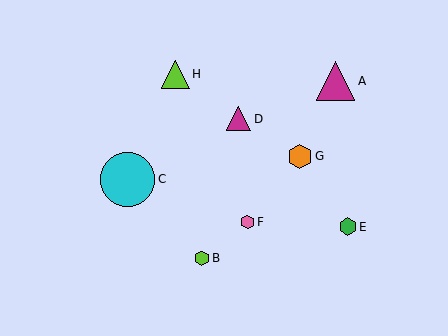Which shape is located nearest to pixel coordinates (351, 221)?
The green hexagon (labeled E) at (348, 227) is nearest to that location.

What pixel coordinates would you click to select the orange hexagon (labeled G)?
Click at (300, 156) to select the orange hexagon G.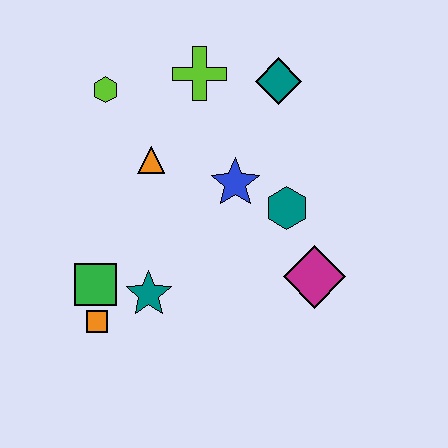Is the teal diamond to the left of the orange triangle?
No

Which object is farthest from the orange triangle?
The magenta diamond is farthest from the orange triangle.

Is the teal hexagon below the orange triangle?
Yes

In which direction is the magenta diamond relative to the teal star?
The magenta diamond is to the right of the teal star.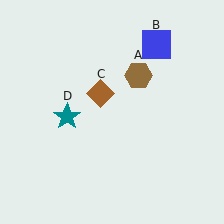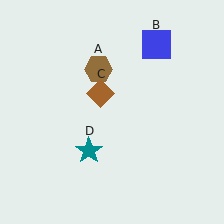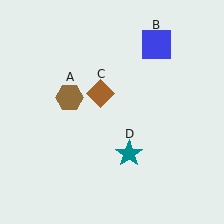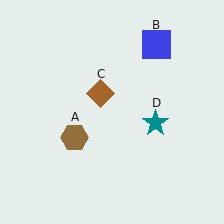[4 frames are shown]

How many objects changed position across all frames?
2 objects changed position: brown hexagon (object A), teal star (object D).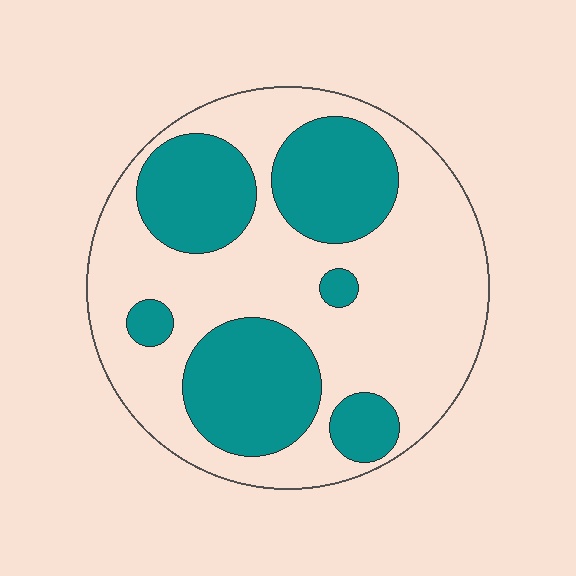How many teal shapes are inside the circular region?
6.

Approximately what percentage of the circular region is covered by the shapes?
Approximately 35%.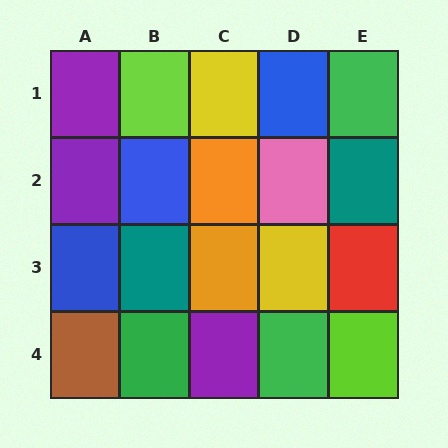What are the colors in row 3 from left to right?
Blue, teal, orange, yellow, red.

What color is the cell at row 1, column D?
Blue.